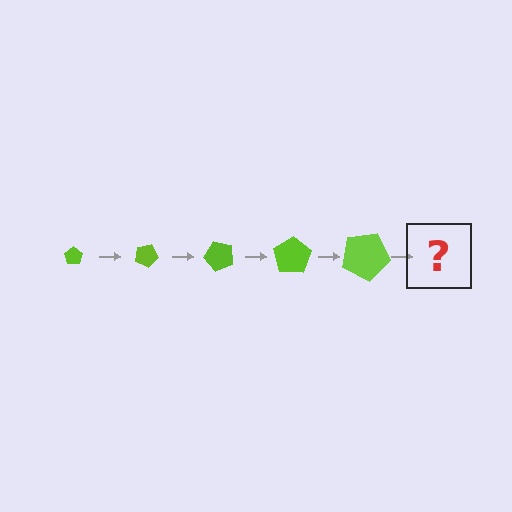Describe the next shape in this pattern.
It should be a pentagon, larger than the previous one and rotated 125 degrees from the start.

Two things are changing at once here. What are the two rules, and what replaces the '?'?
The two rules are that the pentagon grows larger each step and it rotates 25 degrees each step. The '?' should be a pentagon, larger than the previous one and rotated 125 degrees from the start.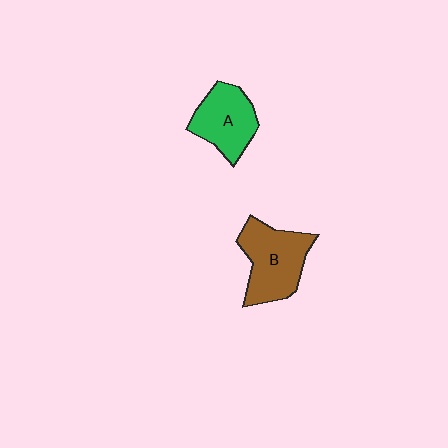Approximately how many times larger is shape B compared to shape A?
Approximately 1.2 times.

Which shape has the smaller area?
Shape A (green).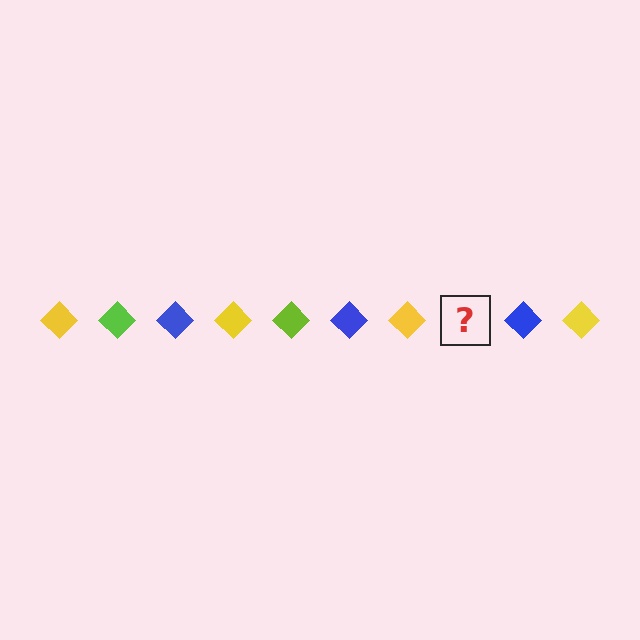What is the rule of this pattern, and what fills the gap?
The rule is that the pattern cycles through yellow, lime, blue diamonds. The gap should be filled with a lime diamond.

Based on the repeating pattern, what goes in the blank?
The blank should be a lime diamond.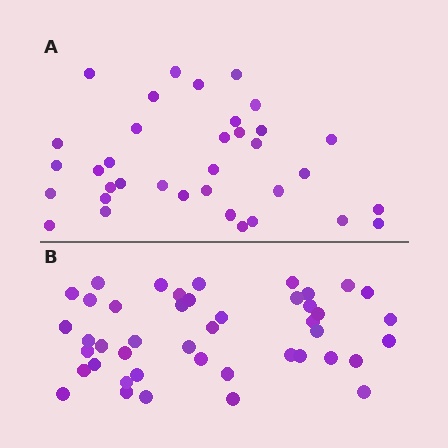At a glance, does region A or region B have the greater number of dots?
Region B (the bottom region) has more dots.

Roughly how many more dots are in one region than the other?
Region B has roughly 8 or so more dots than region A.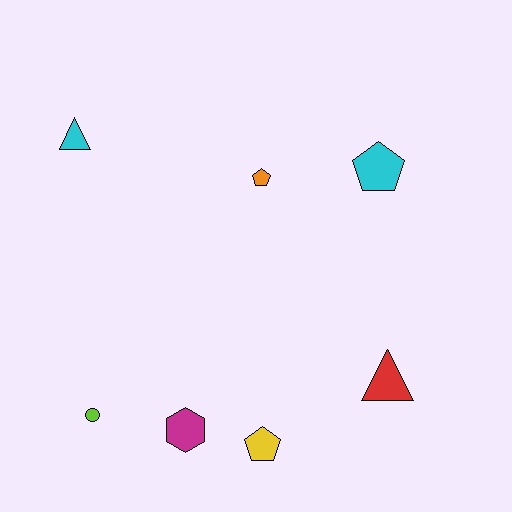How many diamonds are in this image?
There are no diamonds.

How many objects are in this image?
There are 7 objects.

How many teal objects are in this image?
There are no teal objects.